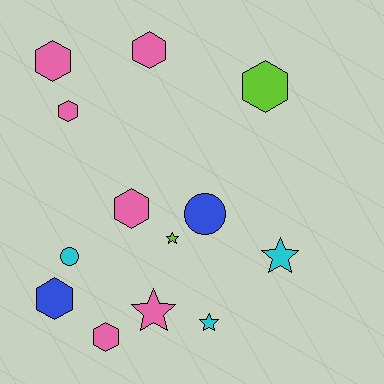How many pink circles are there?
There are no pink circles.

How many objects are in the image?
There are 13 objects.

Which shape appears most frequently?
Hexagon, with 7 objects.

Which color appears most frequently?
Pink, with 6 objects.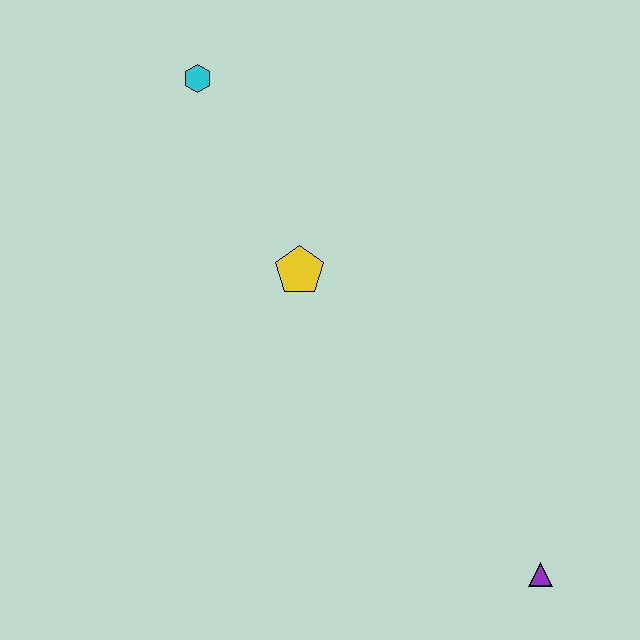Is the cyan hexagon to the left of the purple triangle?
Yes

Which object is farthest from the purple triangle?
The cyan hexagon is farthest from the purple triangle.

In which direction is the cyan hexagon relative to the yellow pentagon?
The cyan hexagon is above the yellow pentagon.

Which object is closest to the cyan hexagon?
The yellow pentagon is closest to the cyan hexagon.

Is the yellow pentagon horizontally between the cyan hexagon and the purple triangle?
Yes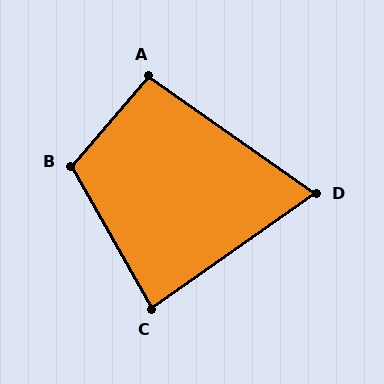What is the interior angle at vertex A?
Approximately 96 degrees (obtuse).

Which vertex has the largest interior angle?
B, at approximately 110 degrees.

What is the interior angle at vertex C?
Approximately 84 degrees (acute).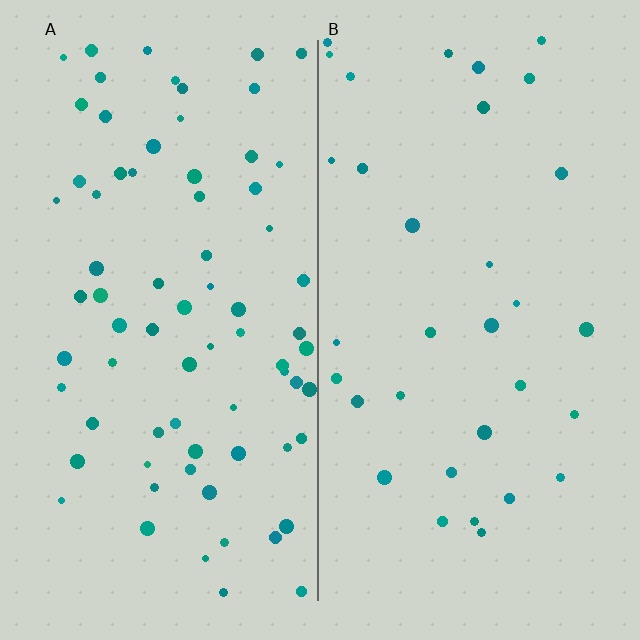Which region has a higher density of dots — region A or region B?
A (the left).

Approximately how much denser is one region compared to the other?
Approximately 2.2× — region A over region B.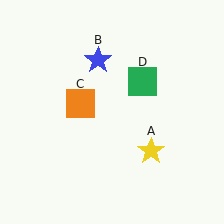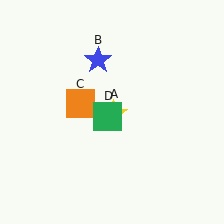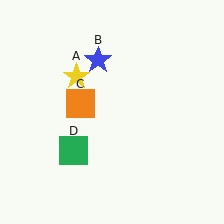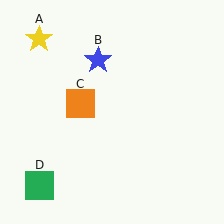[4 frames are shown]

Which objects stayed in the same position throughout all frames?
Blue star (object B) and orange square (object C) remained stationary.